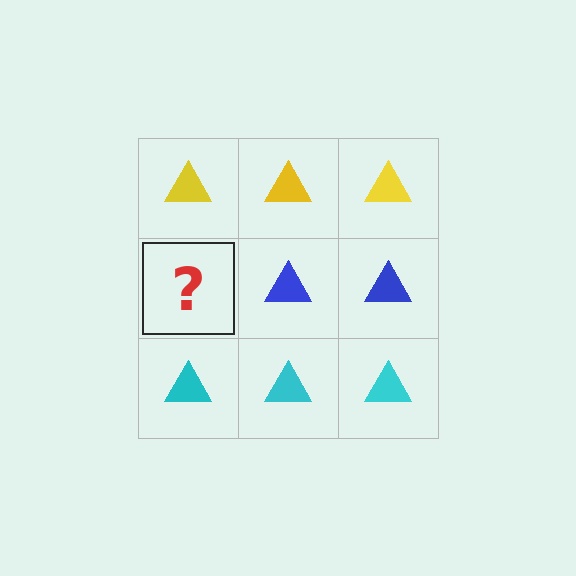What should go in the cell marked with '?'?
The missing cell should contain a blue triangle.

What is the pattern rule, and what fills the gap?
The rule is that each row has a consistent color. The gap should be filled with a blue triangle.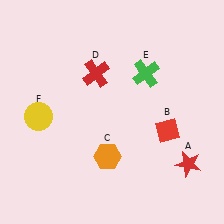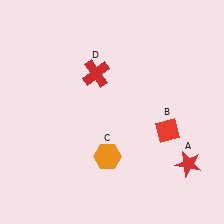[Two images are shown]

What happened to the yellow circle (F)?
The yellow circle (F) was removed in Image 2. It was in the bottom-left area of Image 1.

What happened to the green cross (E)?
The green cross (E) was removed in Image 2. It was in the top-right area of Image 1.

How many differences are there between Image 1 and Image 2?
There are 2 differences between the two images.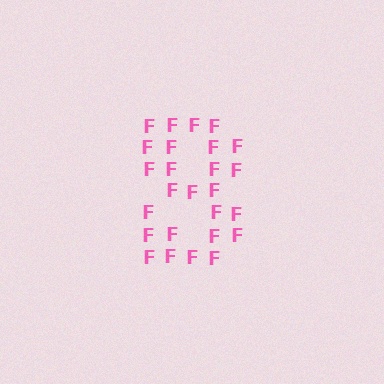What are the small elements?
The small elements are letter F's.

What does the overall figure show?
The overall figure shows the digit 8.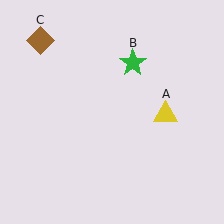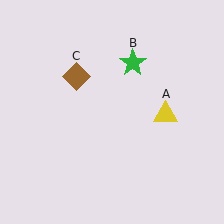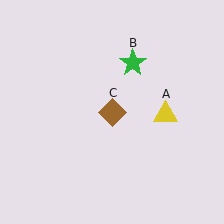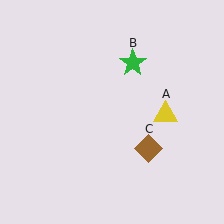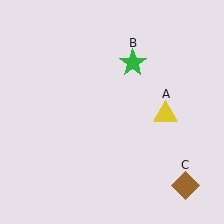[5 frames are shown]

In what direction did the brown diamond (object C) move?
The brown diamond (object C) moved down and to the right.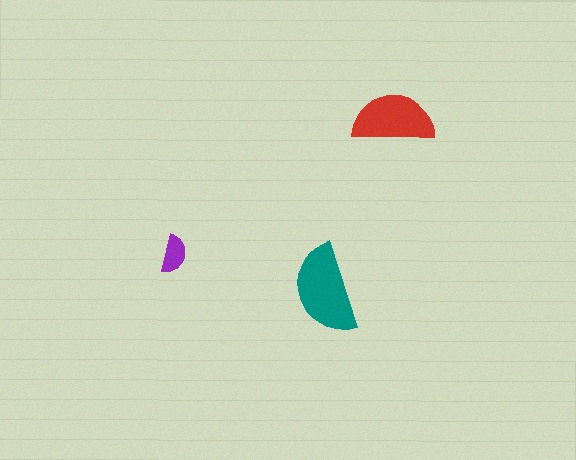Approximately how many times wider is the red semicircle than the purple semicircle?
About 2 times wider.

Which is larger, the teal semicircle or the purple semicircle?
The teal one.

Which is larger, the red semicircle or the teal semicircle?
The teal one.